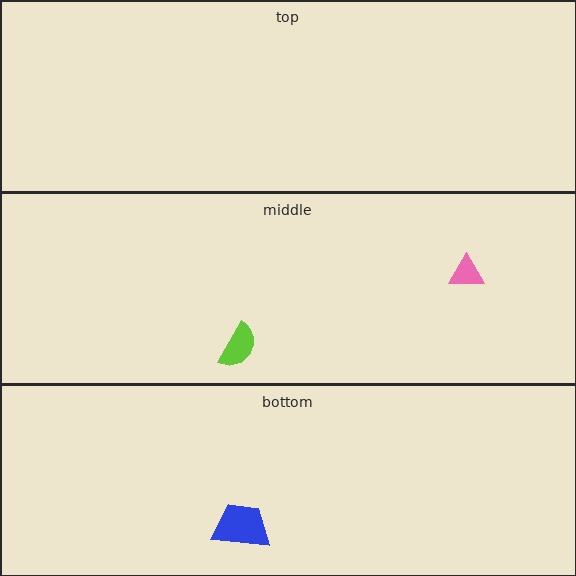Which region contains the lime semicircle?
The middle region.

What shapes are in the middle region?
The lime semicircle, the pink triangle.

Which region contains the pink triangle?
The middle region.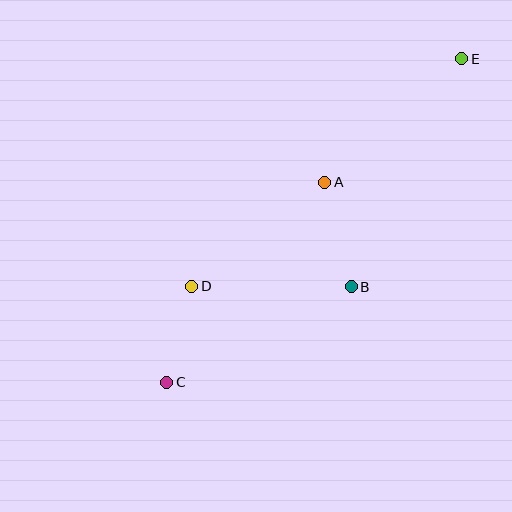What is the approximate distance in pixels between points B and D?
The distance between B and D is approximately 160 pixels.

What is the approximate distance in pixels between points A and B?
The distance between A and B is approximately 108 pixels.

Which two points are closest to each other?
Points C and D are closest to each other.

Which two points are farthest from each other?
Points C and E are farthest from each other.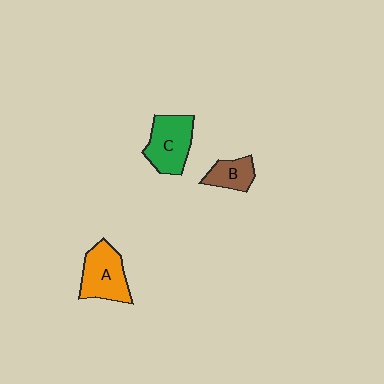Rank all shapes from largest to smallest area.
From largest to smallest: C (green), A (orange), B (brown).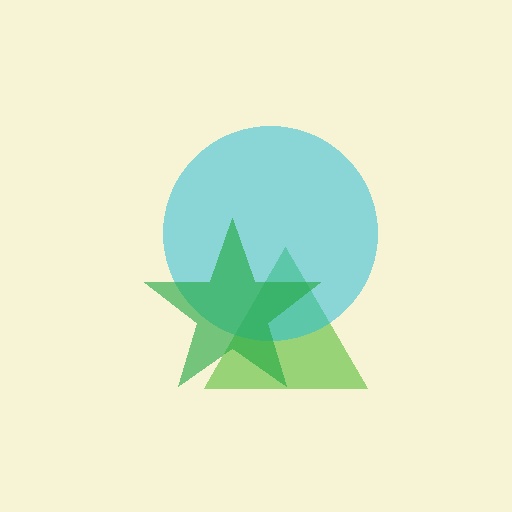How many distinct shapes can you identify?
There are 3 distinct shapes: a lime triangle, a cyan circle, a green star.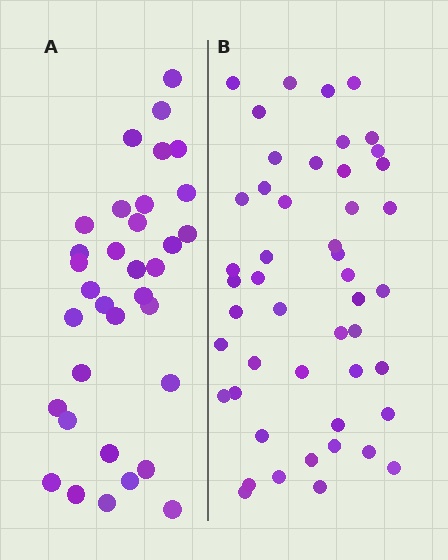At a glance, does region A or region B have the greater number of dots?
Region B (the right region) has more dots.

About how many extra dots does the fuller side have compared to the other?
Region B has approximately 15 more dots than region A.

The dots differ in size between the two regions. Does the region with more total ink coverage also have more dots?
No. Region A has more total ink coverage because its dots are larger, but region B actually contains more individual dots. Total area can be misleading — the number of items is what matters here.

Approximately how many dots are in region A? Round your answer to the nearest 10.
About 30 dots. (The exact count is 34, which rounds to 30.)